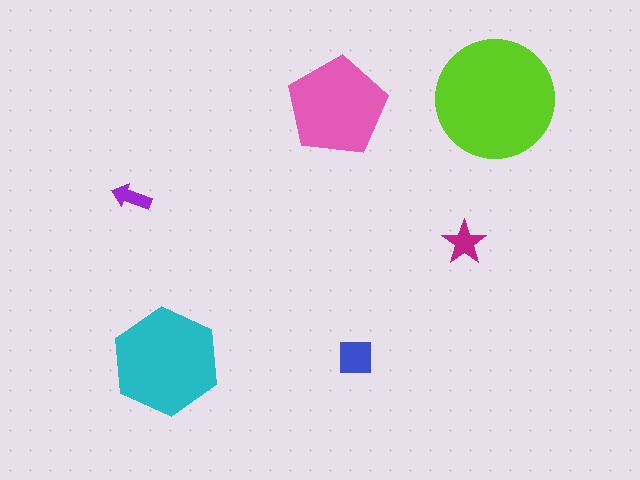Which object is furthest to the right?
The lime circle is rightmost.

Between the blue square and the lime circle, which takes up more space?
The lime circle.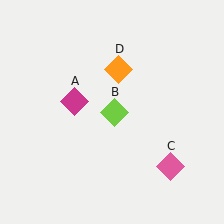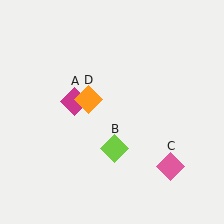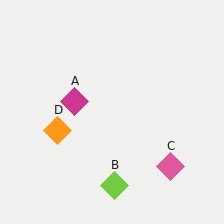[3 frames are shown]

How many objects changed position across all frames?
2 objects changed position: lime diamond (object B), orange diamond (object D).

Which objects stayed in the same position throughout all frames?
Magenta diamond (object A) and pink diamond (object C) remained stationary.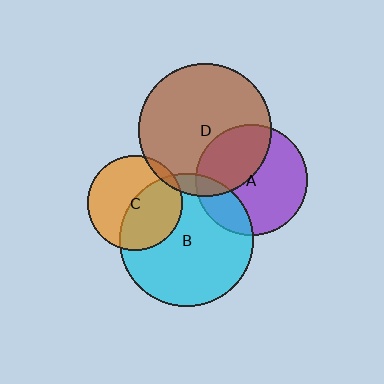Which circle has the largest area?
Circle B (cyan).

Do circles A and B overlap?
Yes.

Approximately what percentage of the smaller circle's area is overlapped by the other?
Approximately 20%.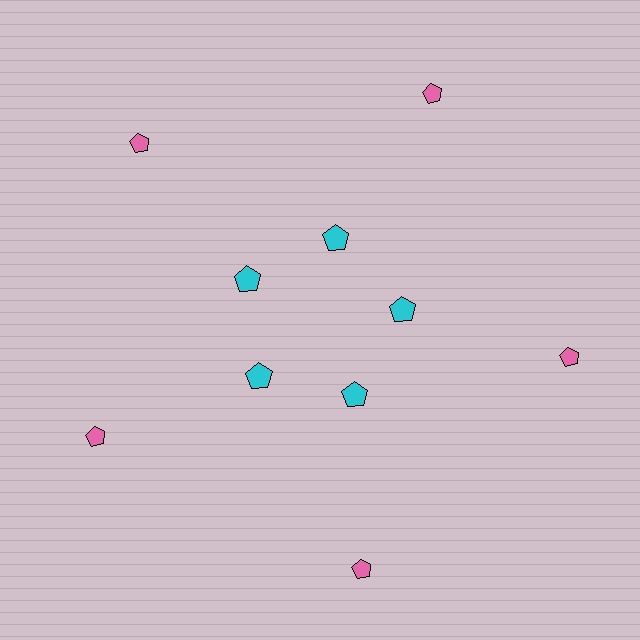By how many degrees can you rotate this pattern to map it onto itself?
The pattern maps onto itself every 72 degrees of rotation.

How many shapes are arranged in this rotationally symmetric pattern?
There are 10 shapes, arranged in 5 groups of 2.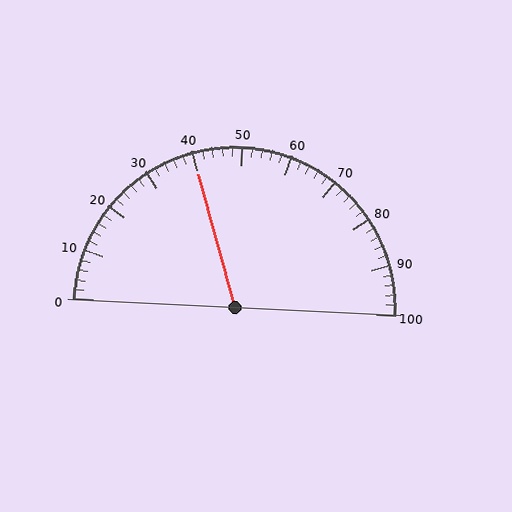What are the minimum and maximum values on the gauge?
The gauge ranges from 0 to 100.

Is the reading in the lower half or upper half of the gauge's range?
The reading is in the lower half of the range (0 to 100).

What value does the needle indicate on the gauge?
The needle indicates approximately 40.